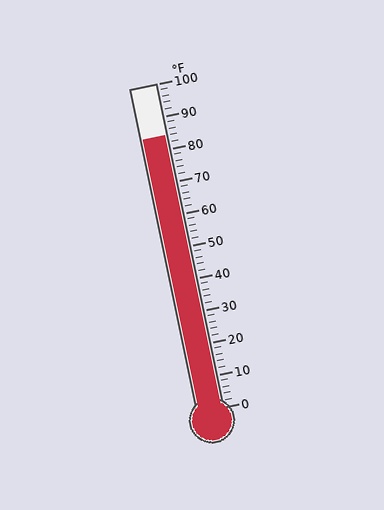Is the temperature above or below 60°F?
The temperature is above 60°F.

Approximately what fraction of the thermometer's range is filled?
The thermometer is filled to approximately 85% of its range.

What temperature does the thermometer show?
The thermometer shows approximately 84°F.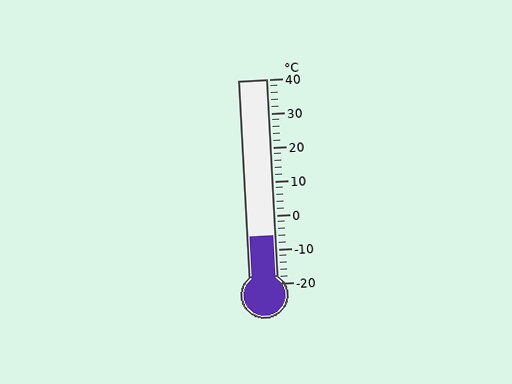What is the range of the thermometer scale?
The thermometer scale ranges from -20°C to 40°C.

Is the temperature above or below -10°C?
The temperature is above -10°C.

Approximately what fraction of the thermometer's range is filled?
The thermometer is filled to approximately 25% of its range.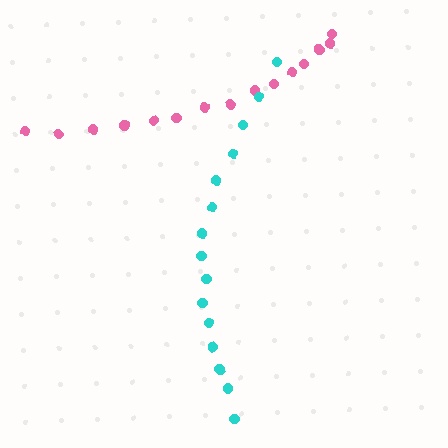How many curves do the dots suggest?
There are 2 distinct paths.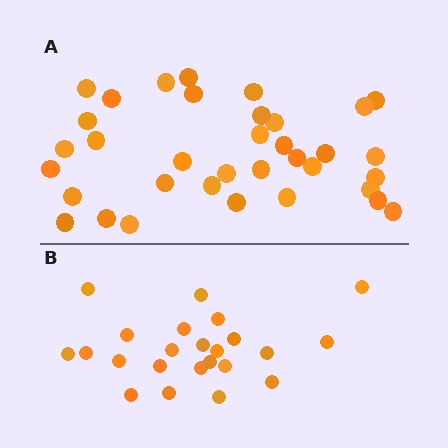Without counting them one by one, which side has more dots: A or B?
Region A (the top region) has more dots.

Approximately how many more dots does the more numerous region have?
Region A has roughly 12 or so more dots than region B.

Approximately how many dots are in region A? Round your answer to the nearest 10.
About 40 dots. (The exact count is 35, which rounds to 40.)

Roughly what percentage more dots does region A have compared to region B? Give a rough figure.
About 50% more.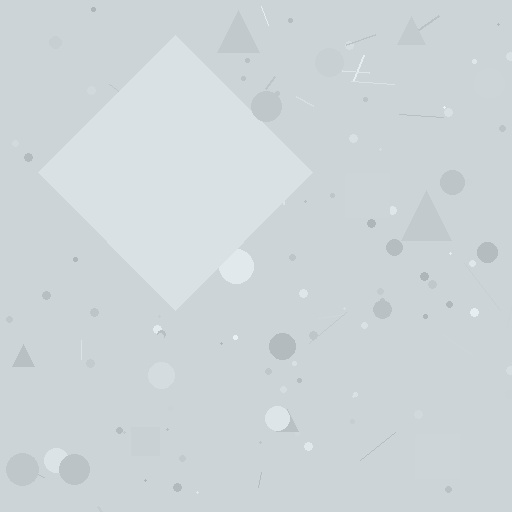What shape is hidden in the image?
A diamond is hidden in the image.